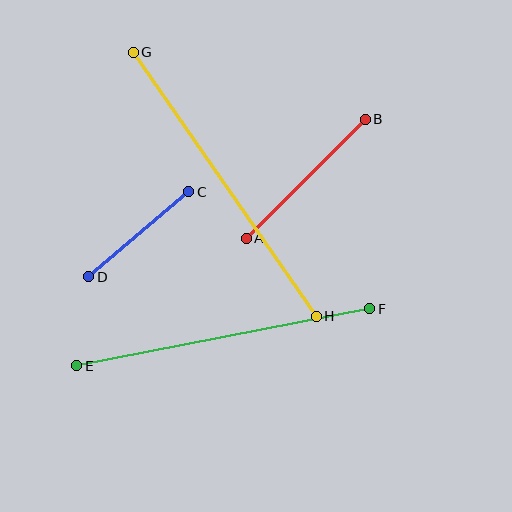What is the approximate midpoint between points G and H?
The midpoint is at approximately (225, 184) pixels.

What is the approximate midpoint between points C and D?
The midpoint is at approximately (139, 234) pixels.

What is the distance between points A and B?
The distance is approximately 168 pixels.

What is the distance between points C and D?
The distance is approximately 131 pixels.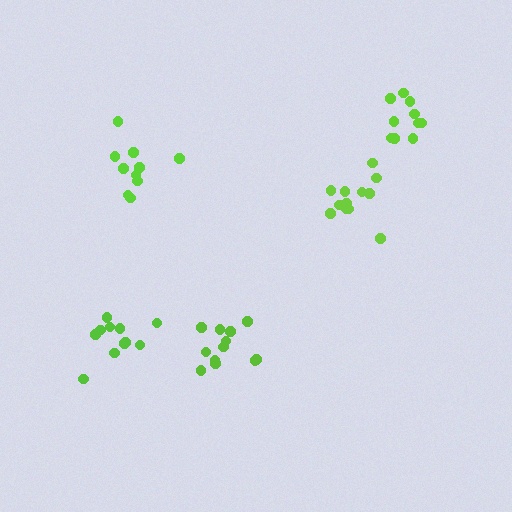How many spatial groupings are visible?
There are 5 spatial groupings.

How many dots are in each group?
Group 1: 12 dots, Group 2: 10 dots, Group 3: 12 dots, Group 4: 10 dots, Group 5: 12 dots (56 total).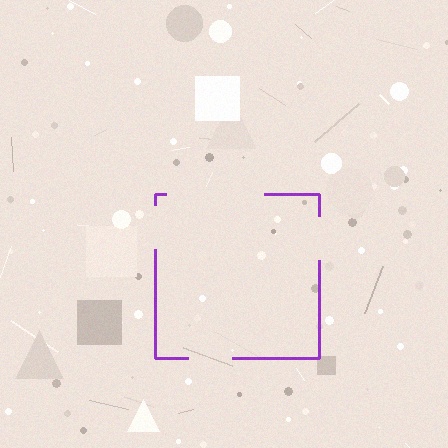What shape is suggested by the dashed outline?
The dashed outline suggests a square.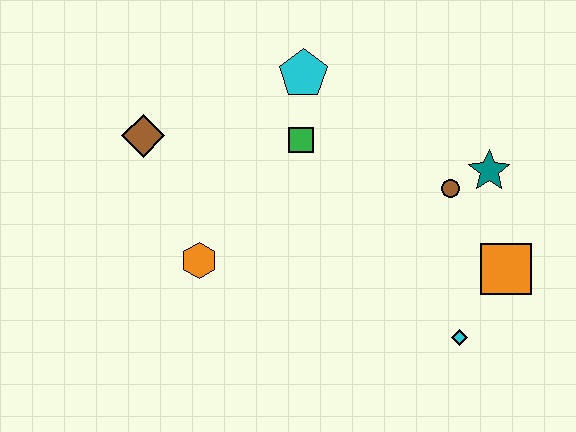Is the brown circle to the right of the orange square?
No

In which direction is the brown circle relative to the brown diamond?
The brown circle is to the right of the brown diamond.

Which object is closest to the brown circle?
The teal star is closest to the brown circle.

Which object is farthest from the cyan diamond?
The brown diamond is farthest from the cyan diamond.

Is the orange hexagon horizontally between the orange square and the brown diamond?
Yes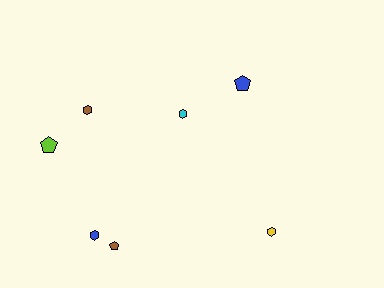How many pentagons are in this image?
There are 3 pentagons.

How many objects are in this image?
There are 7 objects.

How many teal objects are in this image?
There are no teal objects.